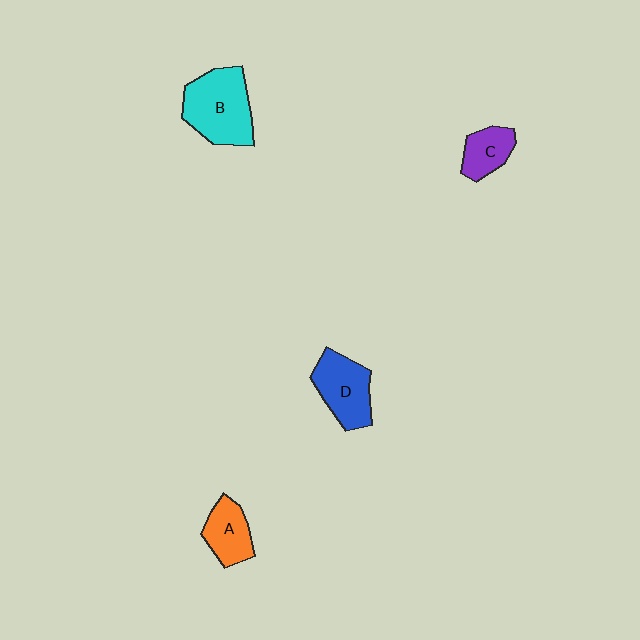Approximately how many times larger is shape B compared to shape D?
Approximately 1.3 times.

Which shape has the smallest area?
Shape C (purple).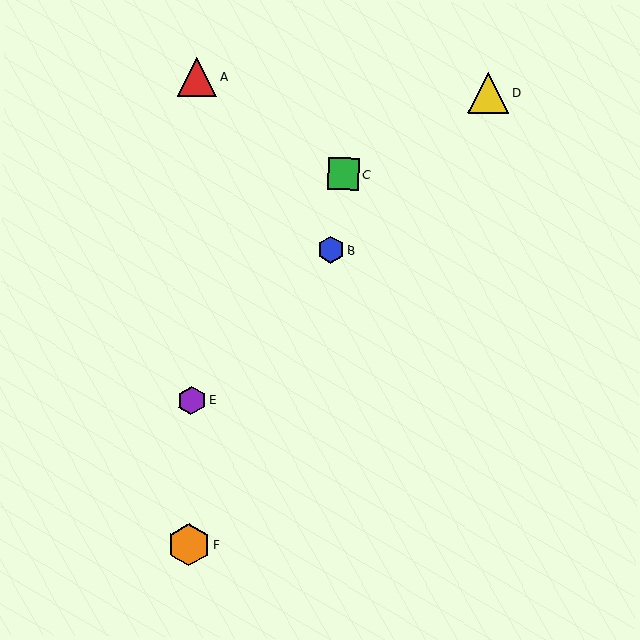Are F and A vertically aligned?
Yes, both are at x≈189.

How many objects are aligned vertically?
3 objects (A, E, F) are aligned vertically.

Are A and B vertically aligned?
No, A is at x≈197 and B is at x≈331.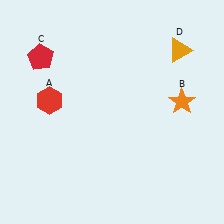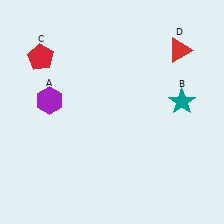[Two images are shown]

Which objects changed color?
A changed from red to purple. B changed from orange to teal. D changed from orange to red.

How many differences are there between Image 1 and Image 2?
There are 3 differences between the two images.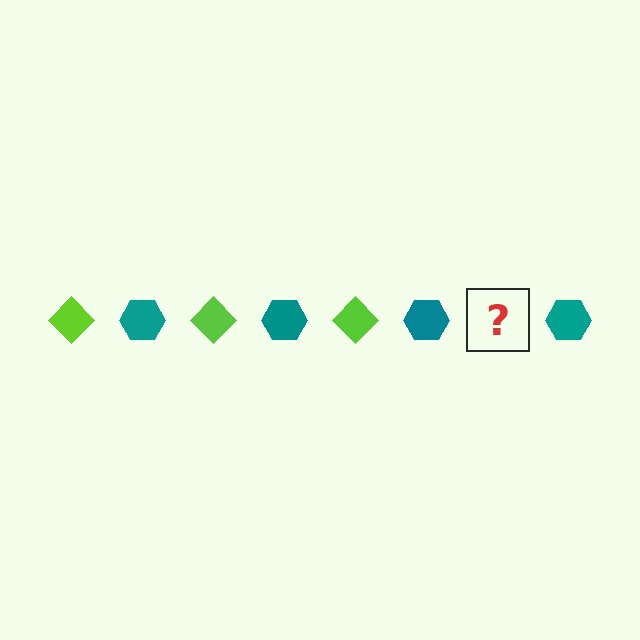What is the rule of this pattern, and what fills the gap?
The rule is that the pattern alternates between lime diamond and teal hexagon. The gap should be filled with a lime diamond.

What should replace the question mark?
The question mark should be replaced with a lime diamond.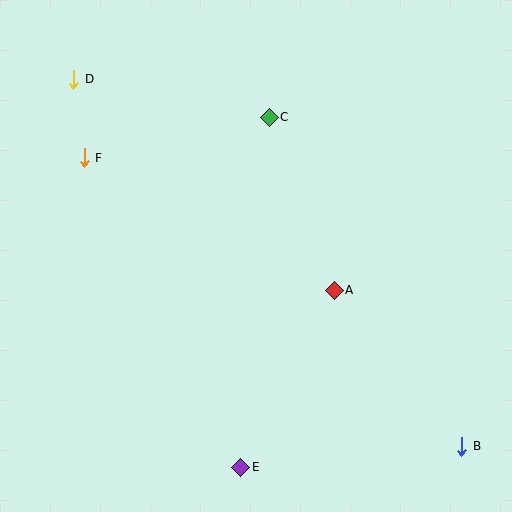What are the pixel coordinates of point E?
Point E is at (241, 467).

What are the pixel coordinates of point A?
Point A is at (334, 290).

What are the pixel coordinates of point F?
Point F is at (84, 158).